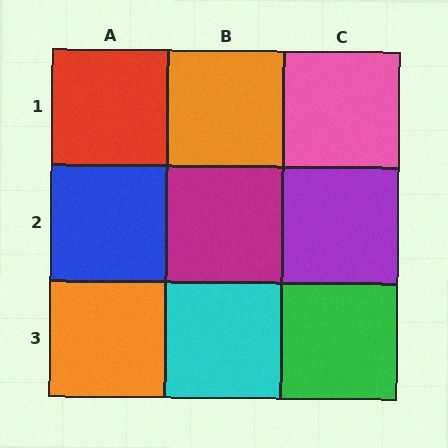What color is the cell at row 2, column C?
Purple.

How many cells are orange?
2 cells are orange.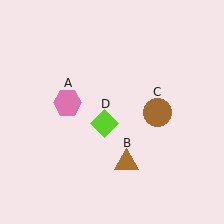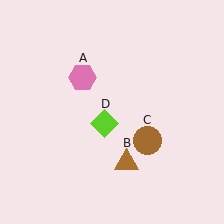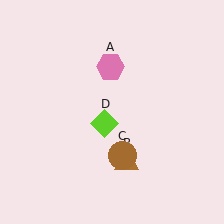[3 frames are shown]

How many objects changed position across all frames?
2 objects changed position: pink hexagon (object A), brown circle (object C).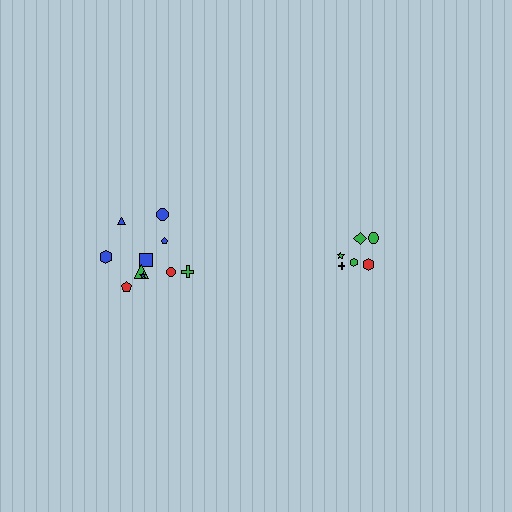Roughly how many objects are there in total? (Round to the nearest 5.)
Roughly 15 objects in total.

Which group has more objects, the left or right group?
The left group.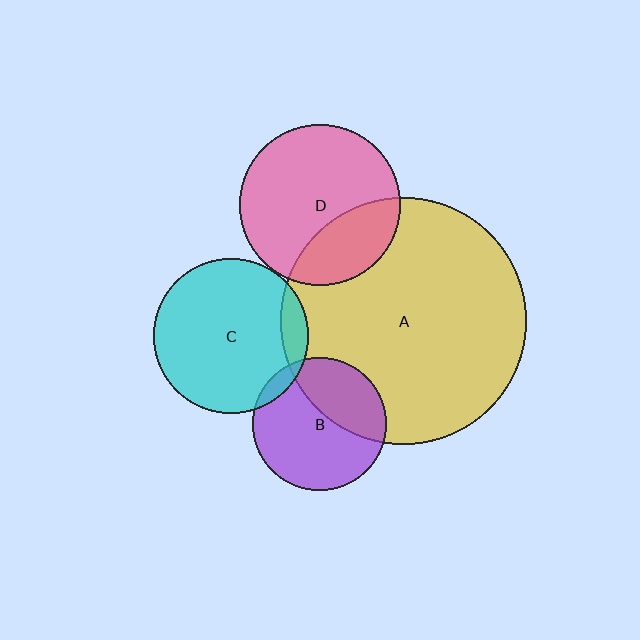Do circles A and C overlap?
Yes.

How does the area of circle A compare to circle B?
Approximately 3.4 times.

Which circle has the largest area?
Circle A (yellow).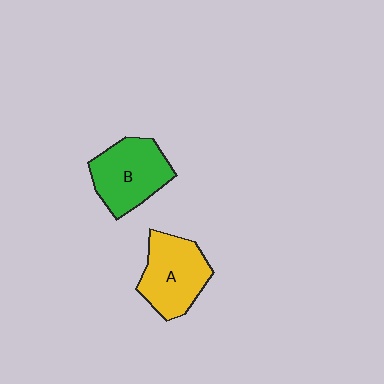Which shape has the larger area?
Shape B (green).